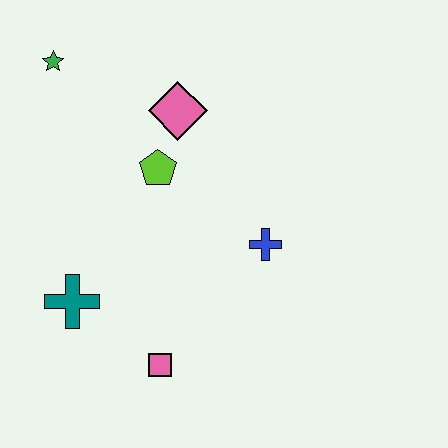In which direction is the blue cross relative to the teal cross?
The blue cross is to the right of the teal cross.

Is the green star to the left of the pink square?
Yes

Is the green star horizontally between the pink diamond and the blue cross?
No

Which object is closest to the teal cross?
The pink square is closest to the teal cross.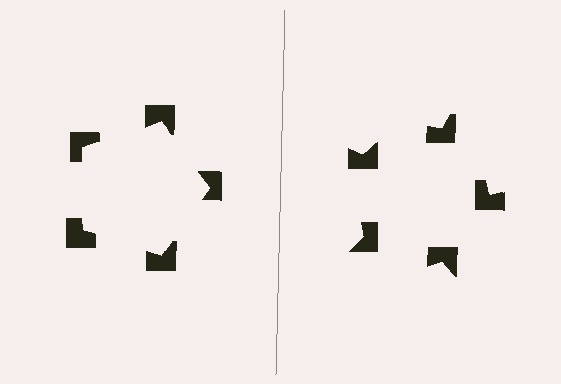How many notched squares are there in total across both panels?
10 — 5 on each side.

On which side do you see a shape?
An illusory pentagon appears on the left side. On the right side the wedge cuts are rotated, so no coherent shape forms.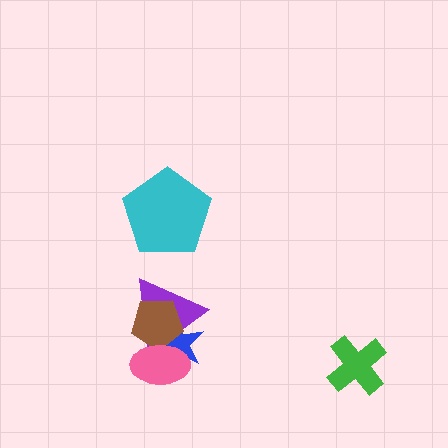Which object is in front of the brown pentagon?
The pink ellipse is in front of the brown pentagon.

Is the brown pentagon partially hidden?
Yes, it is partially covered by another shape.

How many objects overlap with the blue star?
3 objects overlap with the blue star.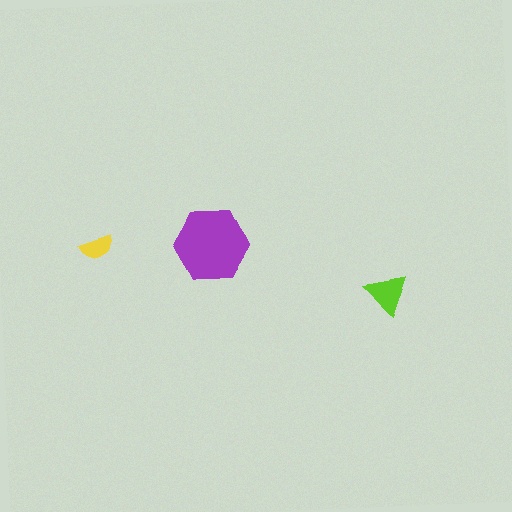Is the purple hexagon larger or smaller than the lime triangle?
Larger.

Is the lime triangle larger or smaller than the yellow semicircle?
Larger.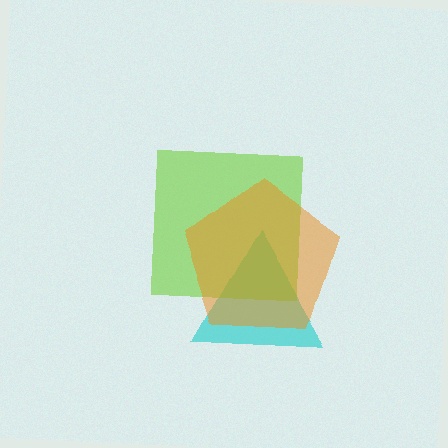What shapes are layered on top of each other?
The layered shapes are: a cyan triangle, a lime square, an orange pentagon.